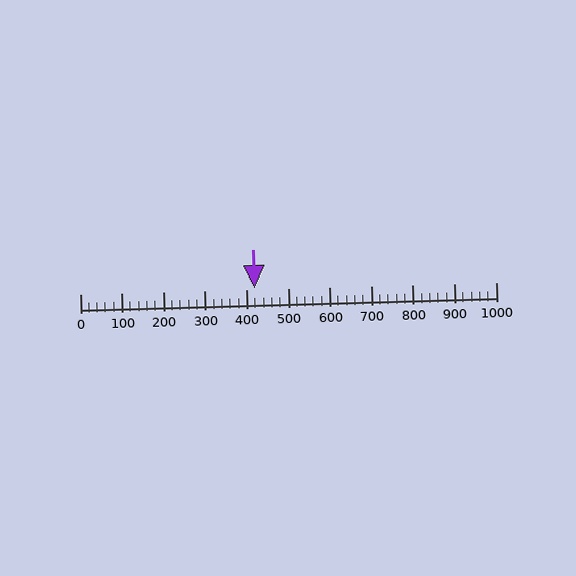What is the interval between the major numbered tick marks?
The major tick marks are spaced 100 units apart.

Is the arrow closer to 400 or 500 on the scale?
The arrow is closer to 400.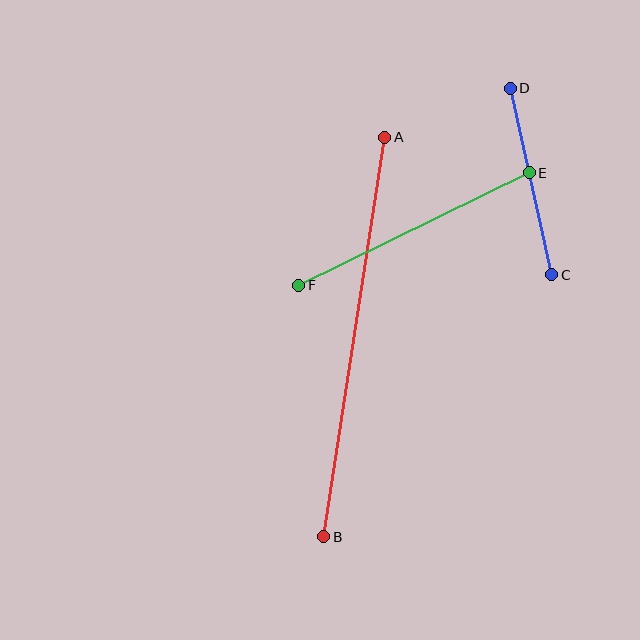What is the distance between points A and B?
The distance is approximately 404 pixels.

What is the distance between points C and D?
The distance is approximately 191 pixels.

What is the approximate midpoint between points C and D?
The midpoint is at approximately (531, 182) pixels.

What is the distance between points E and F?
The distance is approximately 256 pixels.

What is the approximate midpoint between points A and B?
The midpoint is at approximately (354, 337) pixels.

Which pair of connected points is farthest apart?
Points A and B are farthest apart.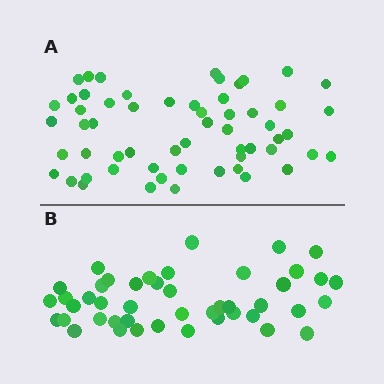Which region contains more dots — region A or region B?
Region A (the top region) has more dots.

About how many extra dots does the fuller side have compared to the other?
Region A has approximately 15 more dots than region B.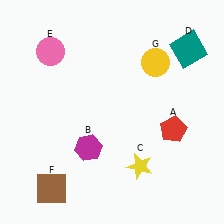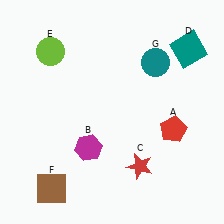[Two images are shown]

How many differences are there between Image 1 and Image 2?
There are 3 differences between the two images.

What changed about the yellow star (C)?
In Image 1, C is yellow. In Image 2, it changed to red.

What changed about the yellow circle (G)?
In Image 1, G is yellow. In Image 2, it changed to teal.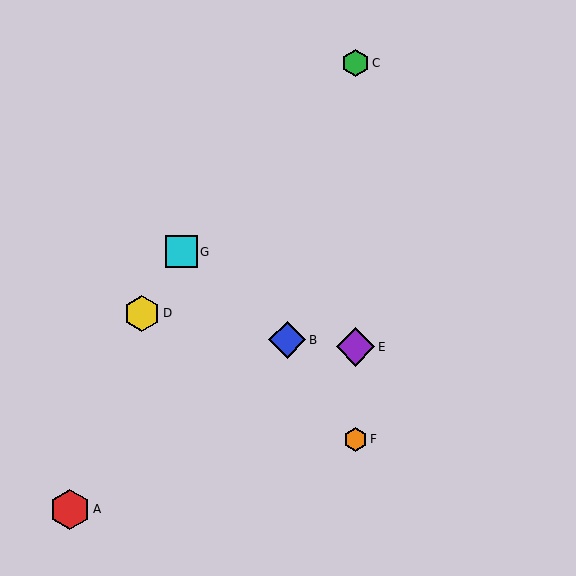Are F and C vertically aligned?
Yes, both are at x≈356.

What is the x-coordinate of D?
Object D is at x≈142.